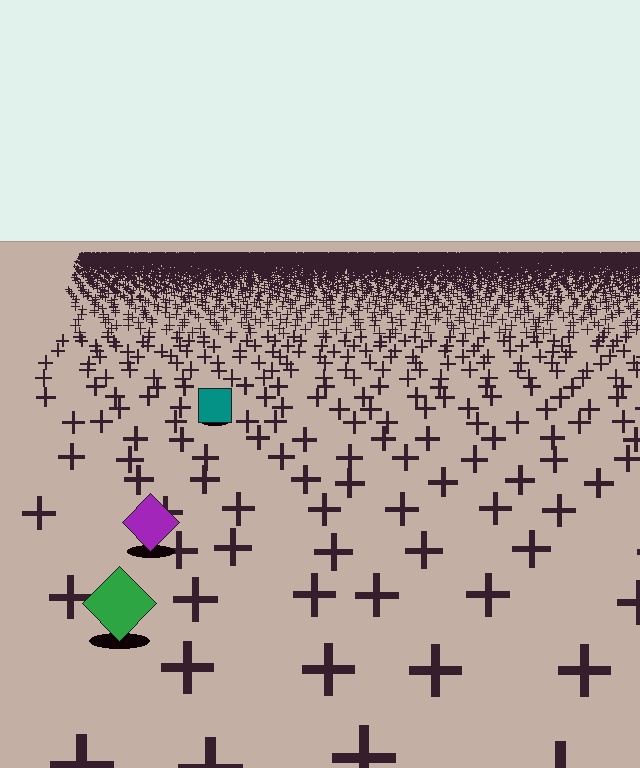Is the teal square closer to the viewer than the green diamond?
No. The green diamond is closer — you can tell from the texture gradient: the ground texture is coarser near it.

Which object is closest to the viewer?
The green diamond is closest. The texture marks near it are larger and more spread out.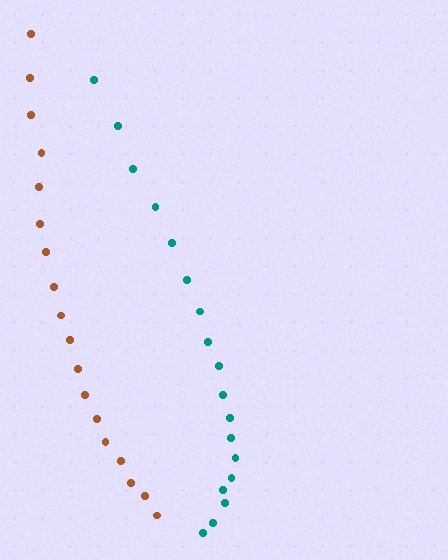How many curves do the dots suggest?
There are 2 distinct paths.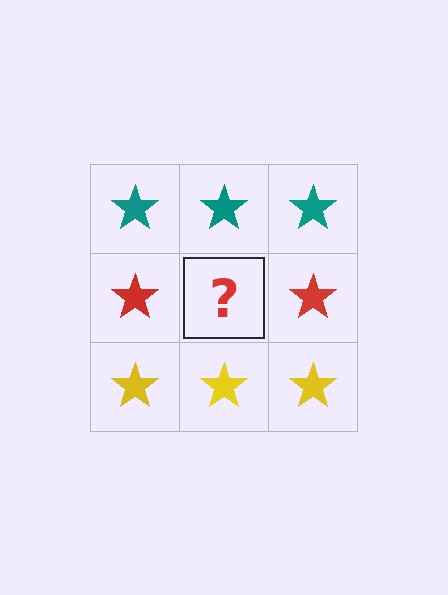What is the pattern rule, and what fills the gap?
The rule is that each row has a consistent color. The gap should be filled with a red star.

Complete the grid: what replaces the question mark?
The question mark should be replaced with a red star.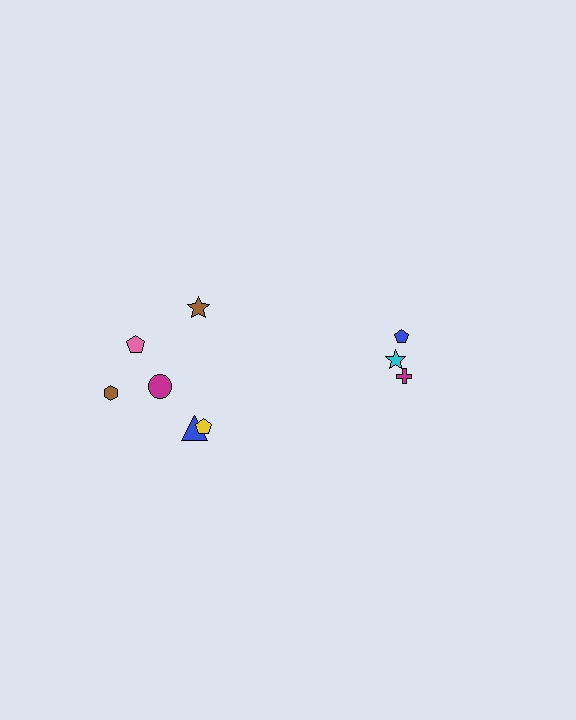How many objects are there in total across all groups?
There are 9 objects.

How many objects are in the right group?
There are 3 objects.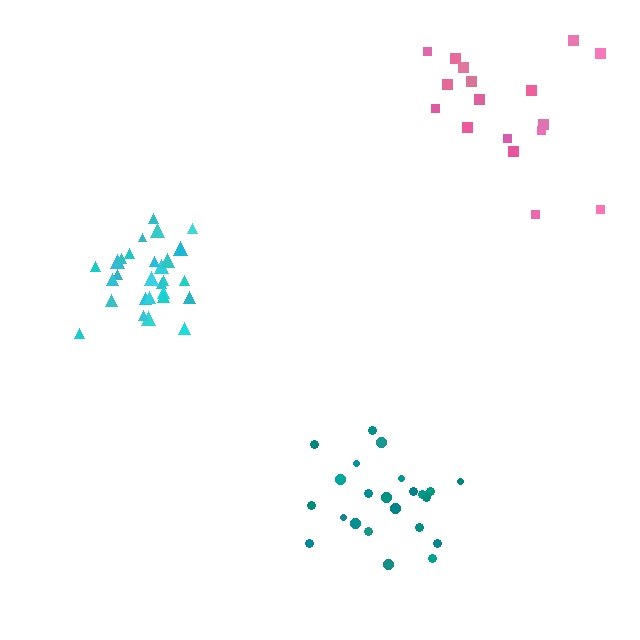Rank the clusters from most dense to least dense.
cyan, teal, pink.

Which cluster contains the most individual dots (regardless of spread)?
Cyan (29).